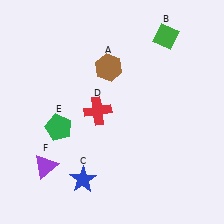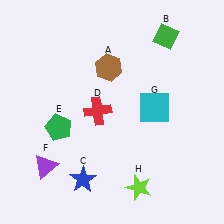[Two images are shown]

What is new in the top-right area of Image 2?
A cyan square (G) was added in the top-right area of Image 2.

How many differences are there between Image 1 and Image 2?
There are 2 differences between the two images.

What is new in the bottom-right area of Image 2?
A lime star (H) was added in the bottom-right area of Image 2.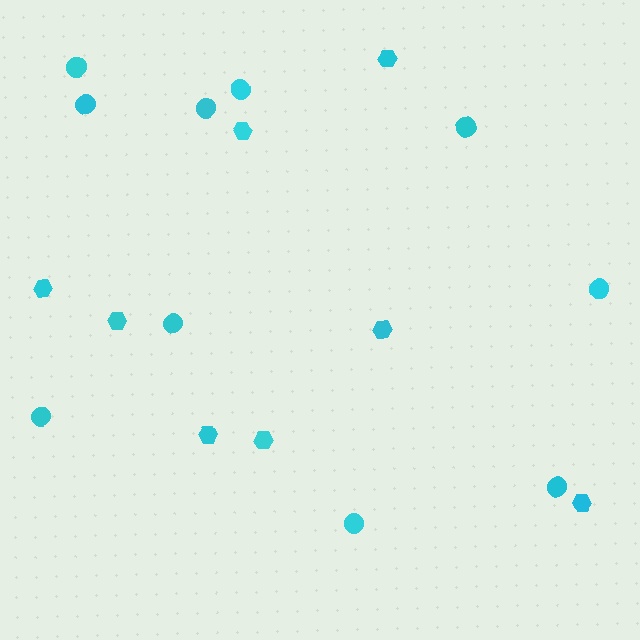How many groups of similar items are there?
There are 2 groups: one group of hexagons (8) and one group of circles (10).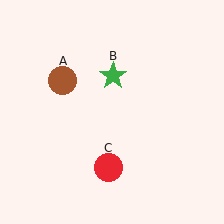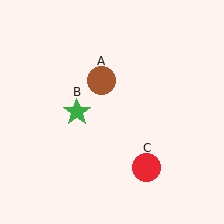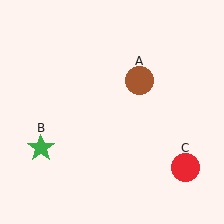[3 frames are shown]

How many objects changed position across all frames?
3 objects changed position: brown circle (object A), green star (object B), red circle (object C).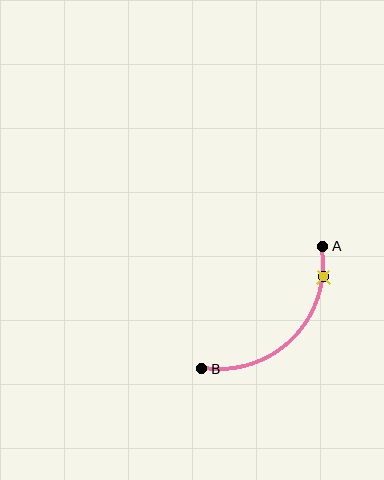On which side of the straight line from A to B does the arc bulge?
The arc bulges below and to the right of the straight line connecting A and B.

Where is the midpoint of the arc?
The arc midpoint is the point on the curve farthest from the straight line joining A and B. It sits below and to the right of that line.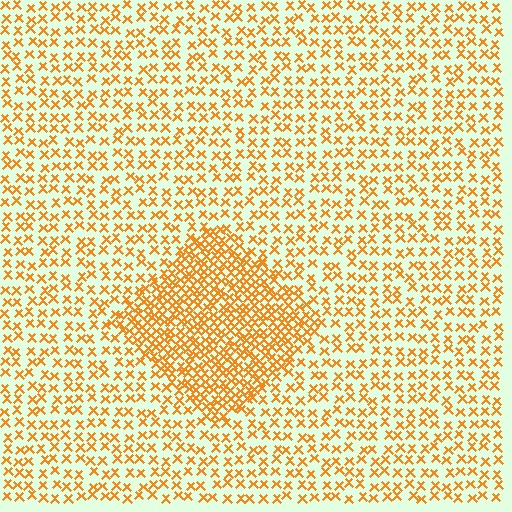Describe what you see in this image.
The image contains small orange elements arranged at two different densities. A diamond-shaped region is visible where the elements are more densely packed than the surrounding area.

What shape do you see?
I see a diamond.